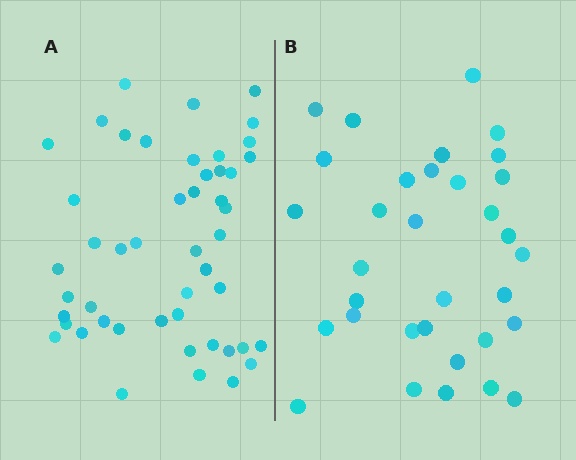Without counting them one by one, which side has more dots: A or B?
Region A (the left region) has more dots.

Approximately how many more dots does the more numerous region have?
Region A has approximately 15 more dots than region B.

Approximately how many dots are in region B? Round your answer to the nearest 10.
About 30 dots. (The exact count is 33, which rounds to 30.)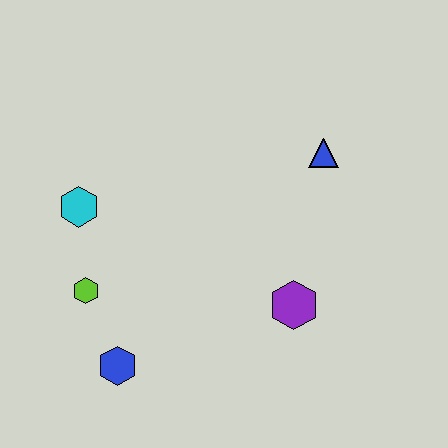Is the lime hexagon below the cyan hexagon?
Yes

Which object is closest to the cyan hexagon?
The lime hexagon is closest to the cyan hexagon.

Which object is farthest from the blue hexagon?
The blue triangle is farthest from the blue hexagon.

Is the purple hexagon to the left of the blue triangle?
Yes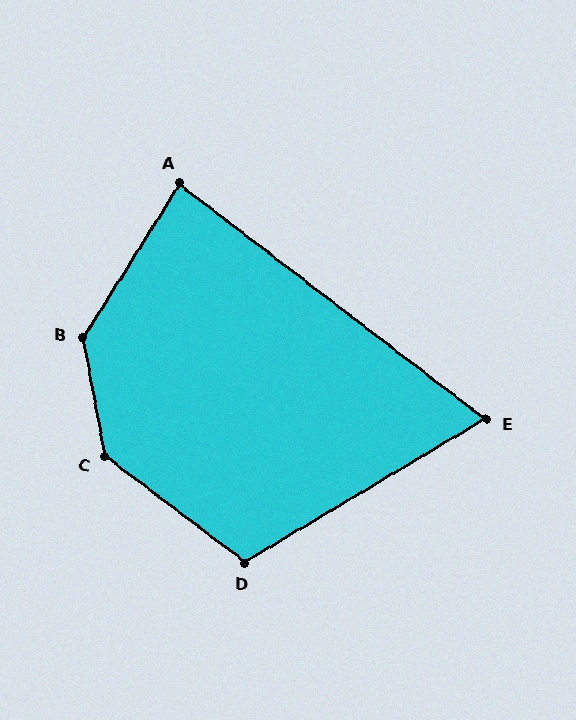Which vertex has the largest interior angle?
C, at approximately 138 degrees.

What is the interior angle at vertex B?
Approximately 137 degrees (obtuse).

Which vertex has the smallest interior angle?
E, at approximately 68 degrees.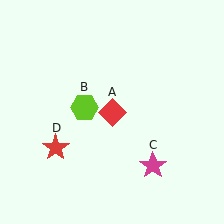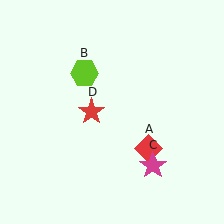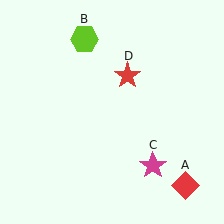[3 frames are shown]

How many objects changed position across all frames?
3 objects changed position: red diamond (object A), lime hexagon (object B), red star (object D).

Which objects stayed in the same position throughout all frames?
Magenta star (object C) remained stationary.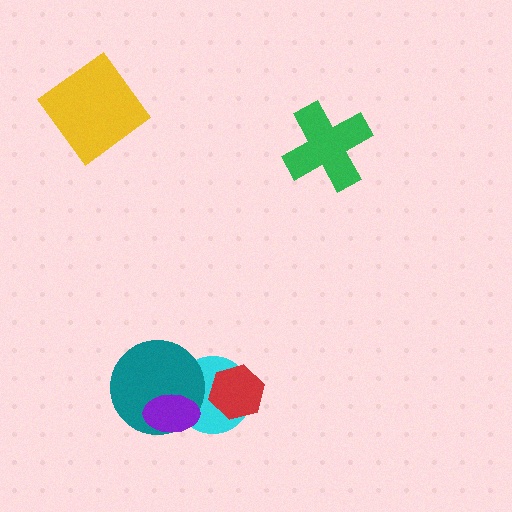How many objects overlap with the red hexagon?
1 object overlaps with the red hexagon.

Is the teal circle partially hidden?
Yes, it is partially covered by another shape.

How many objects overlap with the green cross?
0 objects overlap with the green cross.